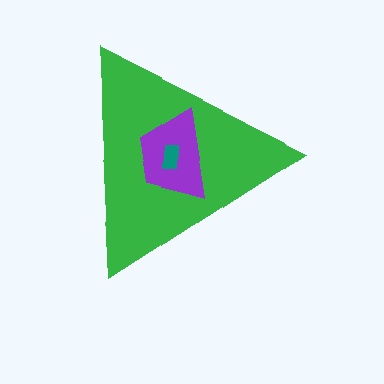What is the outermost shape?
The green triangle.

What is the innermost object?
The teal rectangle.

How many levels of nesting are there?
3.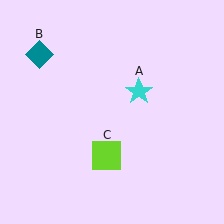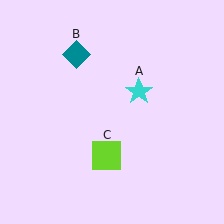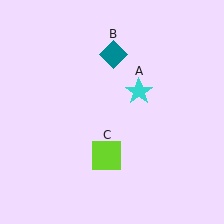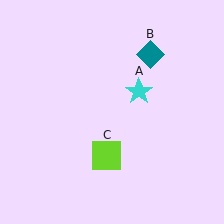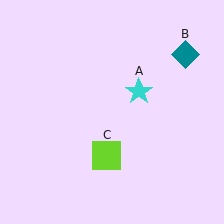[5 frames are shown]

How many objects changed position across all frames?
1 object changed position: teal diamond (object B).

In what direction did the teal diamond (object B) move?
The teal diamond (object B) moved right.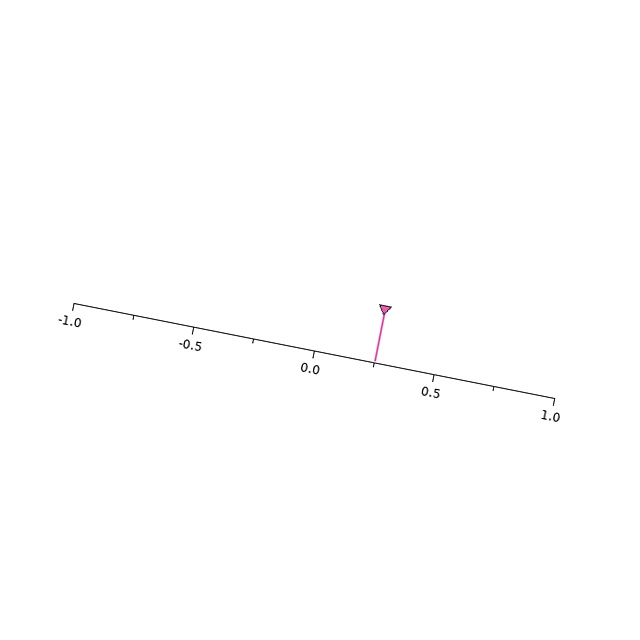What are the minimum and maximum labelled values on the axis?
The axis runs from -1.0 to 1.0.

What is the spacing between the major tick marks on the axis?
The major ticks are spaced 0.5 apart.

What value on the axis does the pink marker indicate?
The marker indicates approximately 0.25.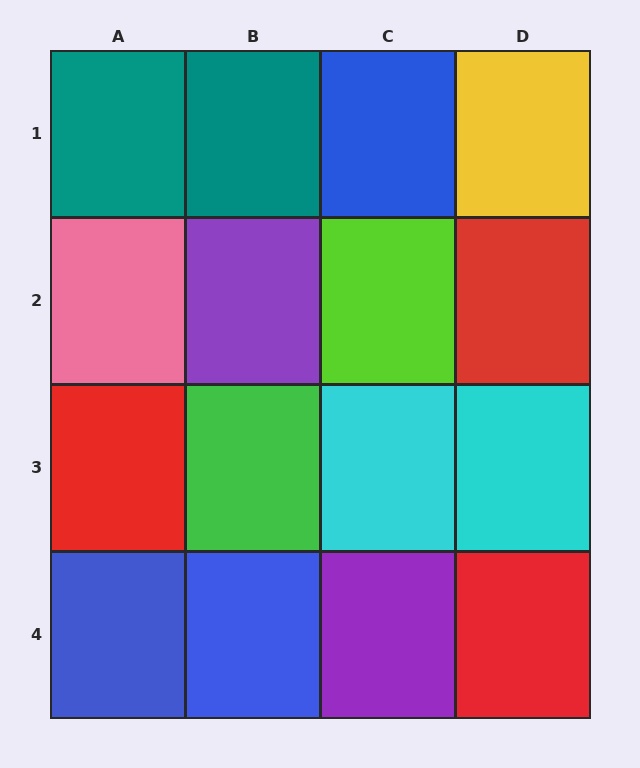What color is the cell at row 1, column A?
Teal.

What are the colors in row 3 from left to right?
Red, green, cyan, cyan.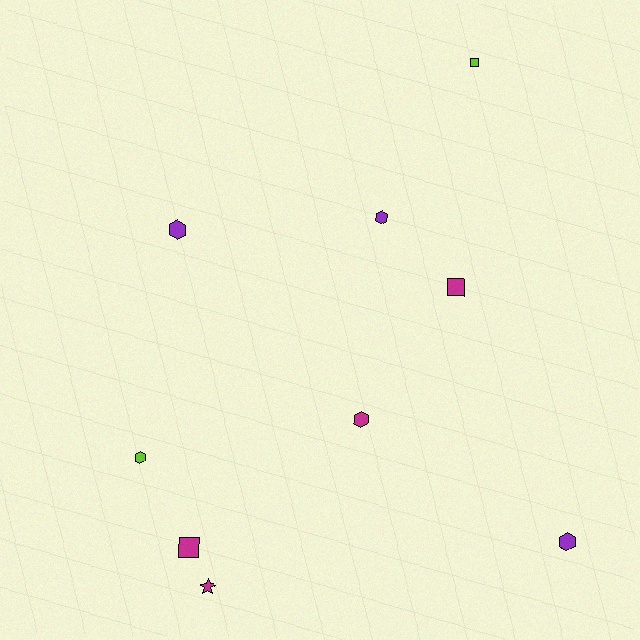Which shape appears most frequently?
Hexagon, with 5 objects.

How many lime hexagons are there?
There is 1 lime hexagon.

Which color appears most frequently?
Magenta, with 4 objects.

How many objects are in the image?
There are 9 objects.